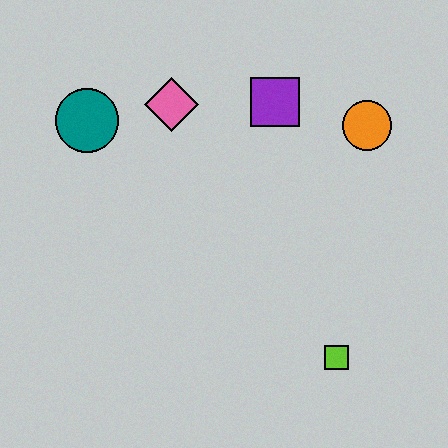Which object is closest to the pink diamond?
The teal circle is closest to the pink diamond.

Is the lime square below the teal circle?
Yes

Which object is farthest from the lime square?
The teal circle is farthest from the lime square.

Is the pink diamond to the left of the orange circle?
Yes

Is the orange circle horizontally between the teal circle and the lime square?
No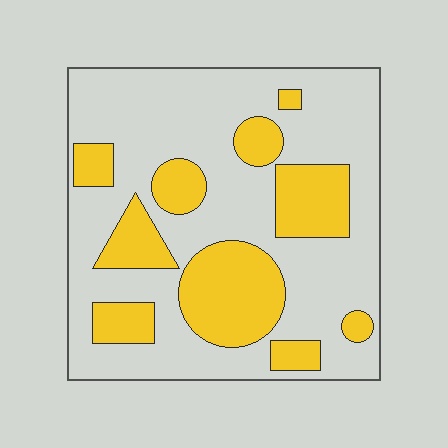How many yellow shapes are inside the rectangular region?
10.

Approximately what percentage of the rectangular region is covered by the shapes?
Approximately 30%.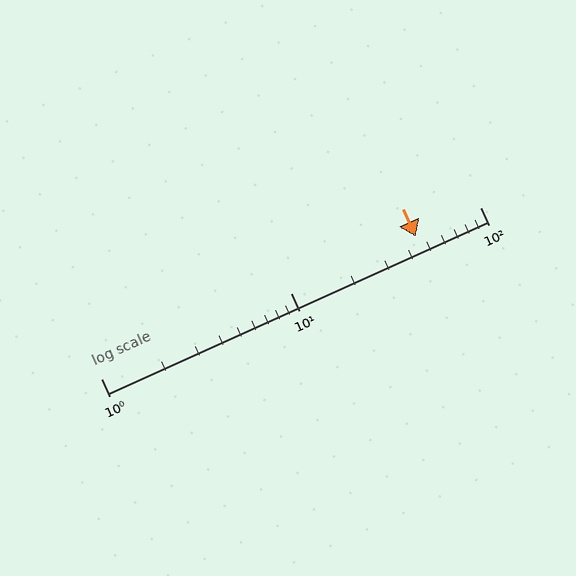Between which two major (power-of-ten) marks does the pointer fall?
The pointer is between 10 and 100.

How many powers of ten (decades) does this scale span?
The scale spans 2 decades, from 1 to 100.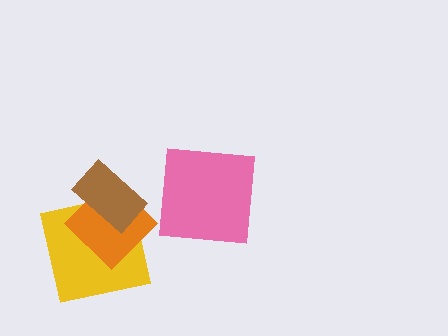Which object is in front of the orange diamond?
The brown rectangle is in front of the orange diamond.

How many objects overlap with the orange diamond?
2 objects overlap with the orange diamond.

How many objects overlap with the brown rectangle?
2 objects overlap with the brown rectangle.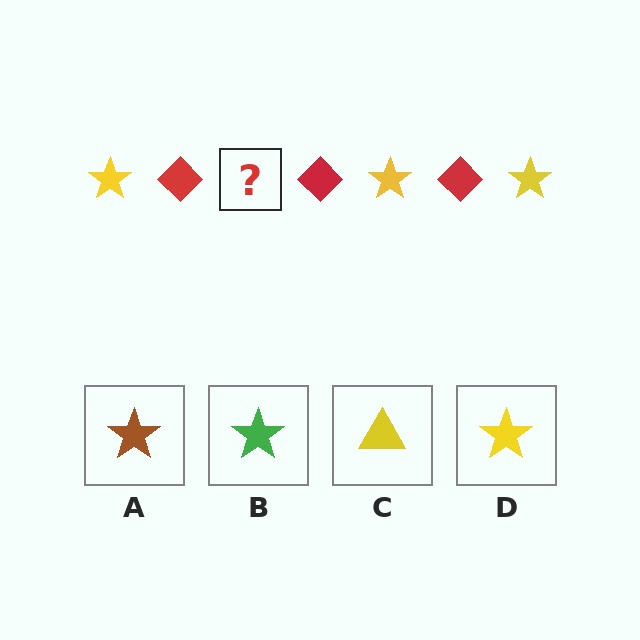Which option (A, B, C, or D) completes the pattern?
D.